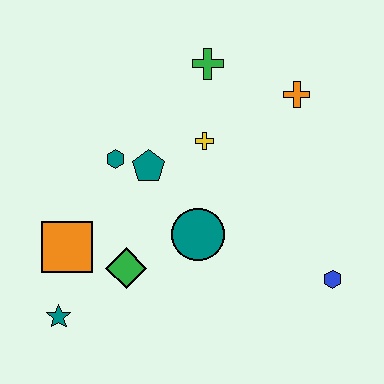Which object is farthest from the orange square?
The orange cross is farthest from the orange square.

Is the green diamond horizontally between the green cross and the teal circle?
No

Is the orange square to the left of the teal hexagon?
Yes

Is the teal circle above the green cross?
No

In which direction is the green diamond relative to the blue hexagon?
The green diamond is to the left of the blue hexagon.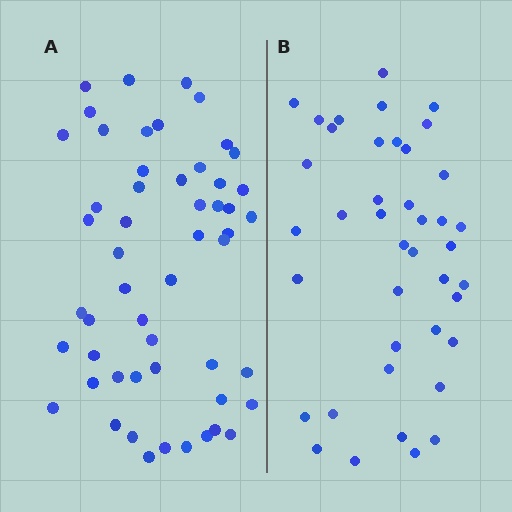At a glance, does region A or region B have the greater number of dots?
Region A (the left region) has more dots.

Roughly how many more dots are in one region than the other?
Region A has roughly 12 or so more dots than region B.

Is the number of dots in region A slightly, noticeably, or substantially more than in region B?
Region A has noticeably more, but not dramatically so. The ratio is roughly 1.3 to 1.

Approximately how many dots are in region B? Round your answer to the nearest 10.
About 40 dots. (The exact count is 41, which rounds to 40.)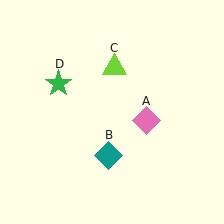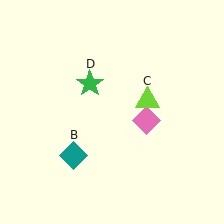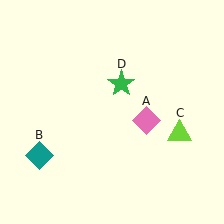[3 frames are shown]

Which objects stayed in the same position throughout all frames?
Pink diamond (object A) remained stationary.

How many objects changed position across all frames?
3 objects changed position: teal diamond (object B), lime triangle (object C), green star (object D).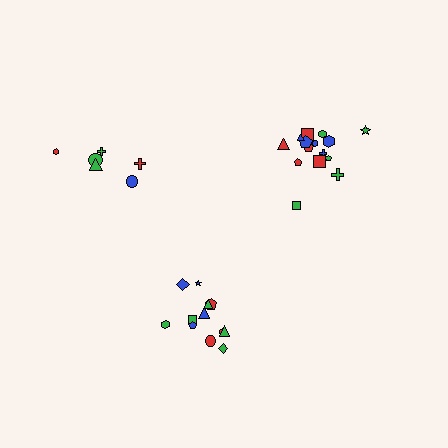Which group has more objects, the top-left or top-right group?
The top-right group.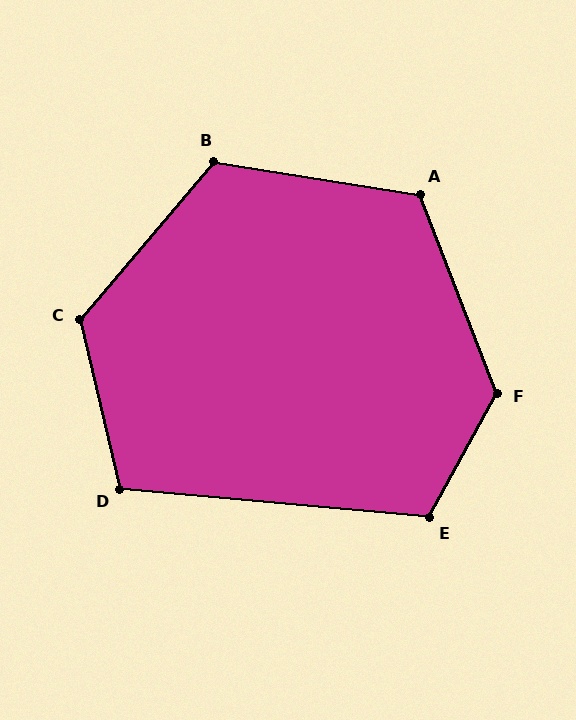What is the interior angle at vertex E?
Approximately 113 degrees (obtuse).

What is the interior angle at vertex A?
Approximately 120 degrees (obtuse).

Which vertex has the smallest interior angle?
D, at approximately 109 degrees.